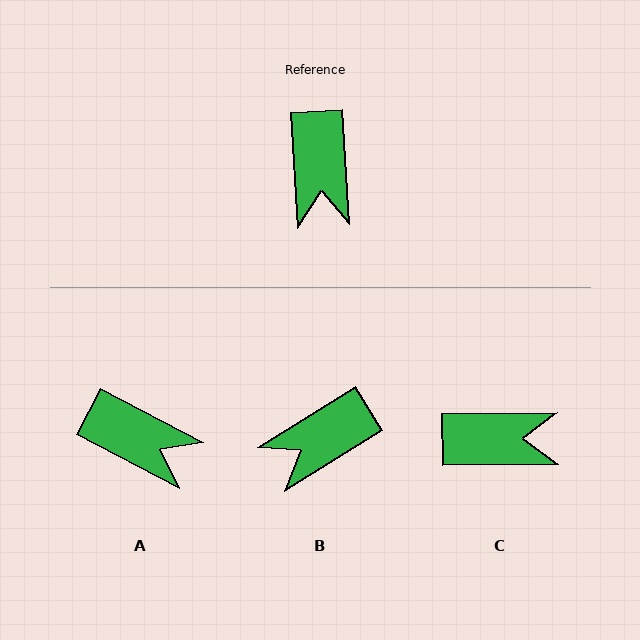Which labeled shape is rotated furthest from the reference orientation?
C, about 87 degrees away.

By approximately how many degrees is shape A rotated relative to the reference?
Approximately 59 degrees counter-clockwise.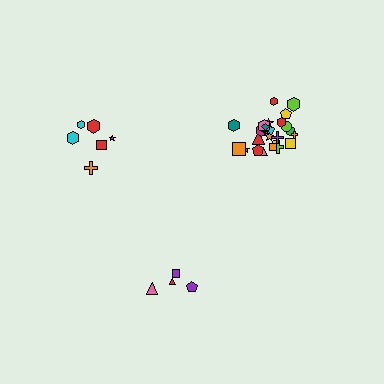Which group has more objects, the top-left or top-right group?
The top-right group.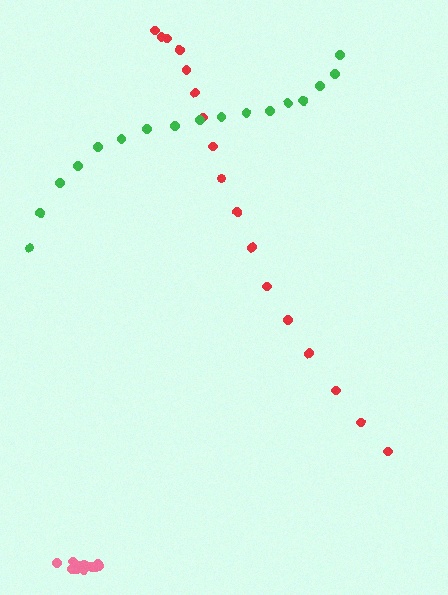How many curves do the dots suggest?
There are 3 distinct paths.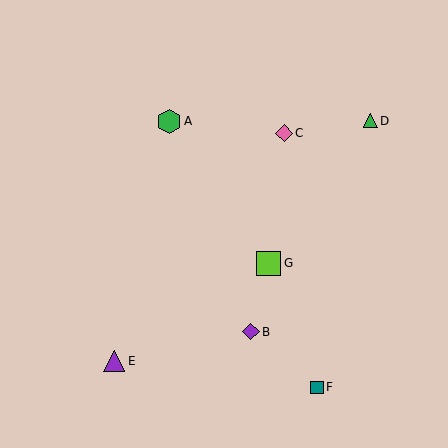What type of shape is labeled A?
Shape A is a green hexagon.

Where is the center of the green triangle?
The center of the green triangle is at (371, 121).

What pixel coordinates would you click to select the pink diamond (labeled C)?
Click at (284, 133) to select the pink diamond C.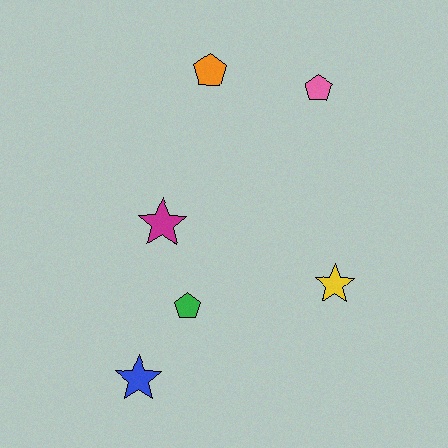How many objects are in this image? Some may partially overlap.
There are 6 objects.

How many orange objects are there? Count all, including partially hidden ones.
There is 1 orange object.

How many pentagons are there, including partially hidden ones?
There are 3 pentagons.